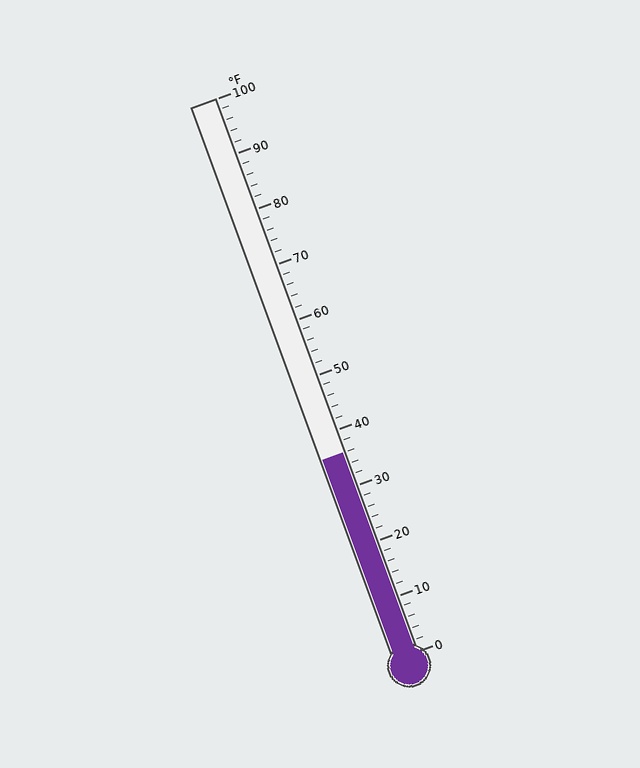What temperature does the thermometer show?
The thermometer shows approximately 36°F.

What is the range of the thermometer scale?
The thermometer scale ranges from 0°F to 100°F.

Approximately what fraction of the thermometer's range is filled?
The thermometer is filled to approximately 35% of its range.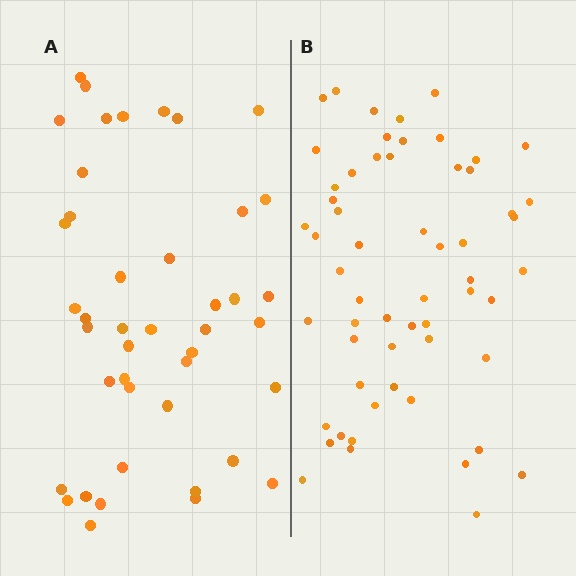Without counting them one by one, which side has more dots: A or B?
Region B (the right region) has more dots.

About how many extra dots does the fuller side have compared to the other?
Region B has approximately 15 more dots than region A.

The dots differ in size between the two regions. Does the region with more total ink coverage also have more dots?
No. Region A has more total ink coverage because its dots are larger, but region B actually contains more individual dots. Total area can be misleading — the number of items is what matters here.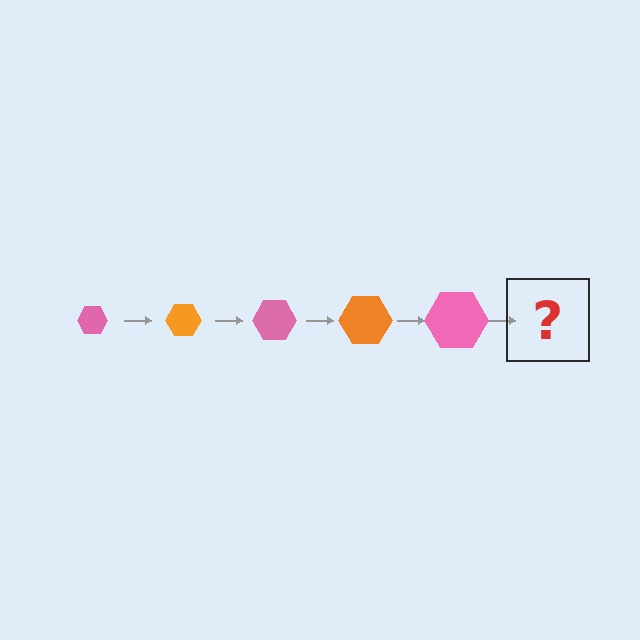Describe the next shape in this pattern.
It should be an orange hexagon, larger than the previous one.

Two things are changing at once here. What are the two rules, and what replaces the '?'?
The two rules are that the hexagon grows larger each step and the color cycles through pink and orange. The '?' should be an orange hexagon, larger than the previous one.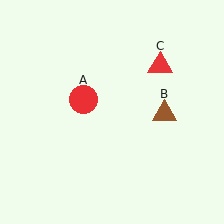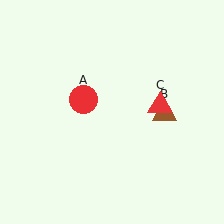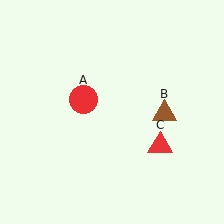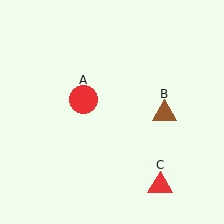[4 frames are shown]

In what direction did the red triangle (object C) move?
The red triangle (object C) moved down.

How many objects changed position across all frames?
1 object changed position: red triangle (object C).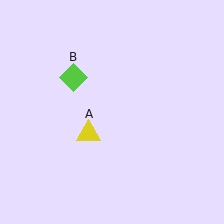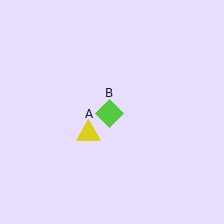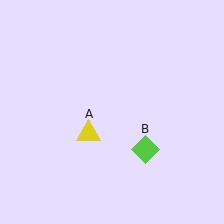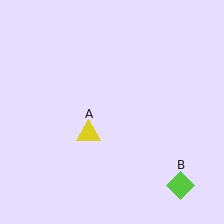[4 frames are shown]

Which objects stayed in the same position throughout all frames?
Yellow triangle (object A) remained stationary.